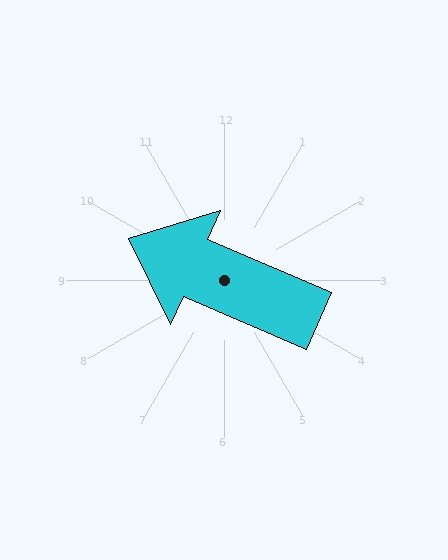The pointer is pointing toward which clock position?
Roughly 10 o'clock.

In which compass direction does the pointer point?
Northwest.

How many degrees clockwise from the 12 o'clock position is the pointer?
Approximately 293 degrees.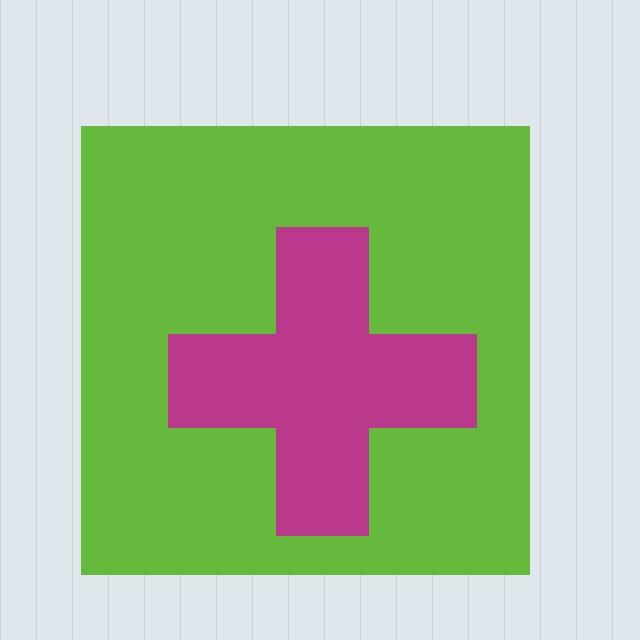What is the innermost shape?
The magenta cross.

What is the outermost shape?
The lime square.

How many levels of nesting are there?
2.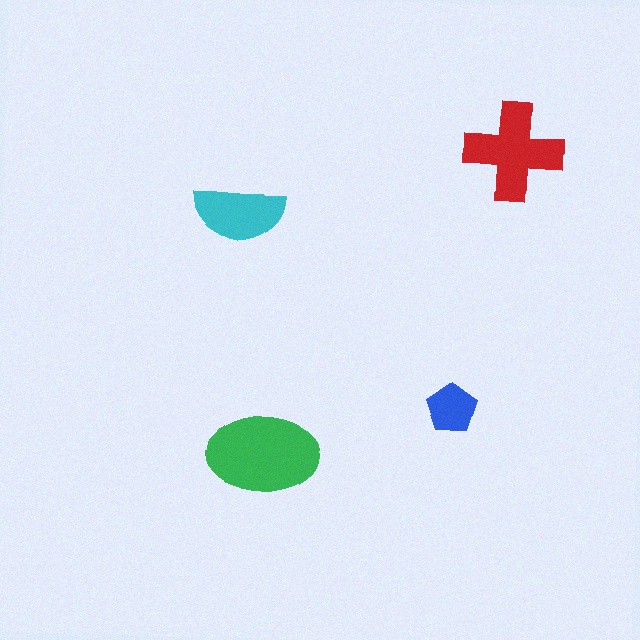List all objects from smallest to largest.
The blue pentagon, the cyan semicircle, the red cross, the green ellipse.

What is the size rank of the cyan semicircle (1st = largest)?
3rd.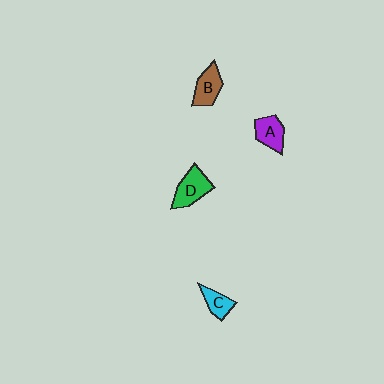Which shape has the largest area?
Shape D (green).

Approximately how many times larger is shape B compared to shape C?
Approximately 1.3 times.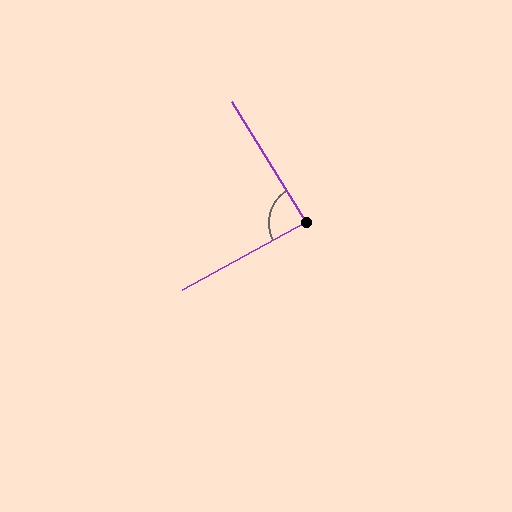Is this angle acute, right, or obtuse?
It is approximately a right angle.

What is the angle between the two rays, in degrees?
Approximately 87 degrees.